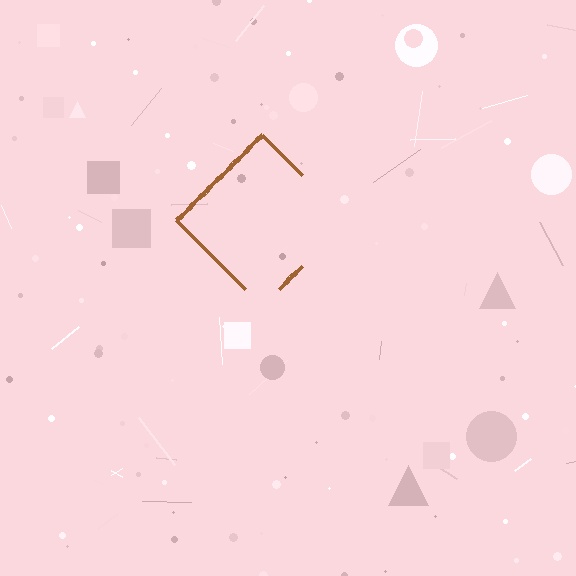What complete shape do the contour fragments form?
The contour fragments form a diamond.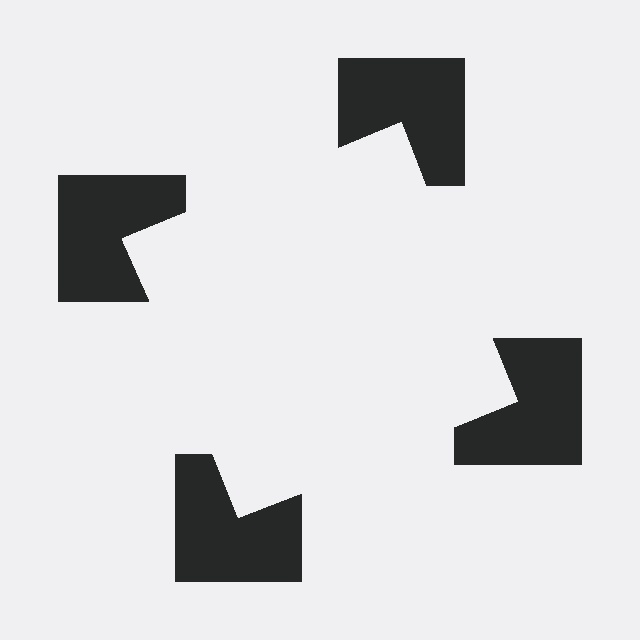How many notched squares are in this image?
There are 4 — one at each vertex of the illusory square.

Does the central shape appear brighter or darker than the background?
It typically appears slightly brighter than the background, even though no actual brightness change is drawn.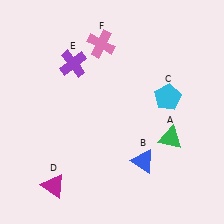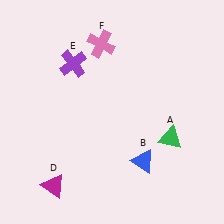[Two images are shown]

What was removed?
The cyan pentagon (C) was removed in Image 2.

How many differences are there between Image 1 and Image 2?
There is 1 difference between the two images.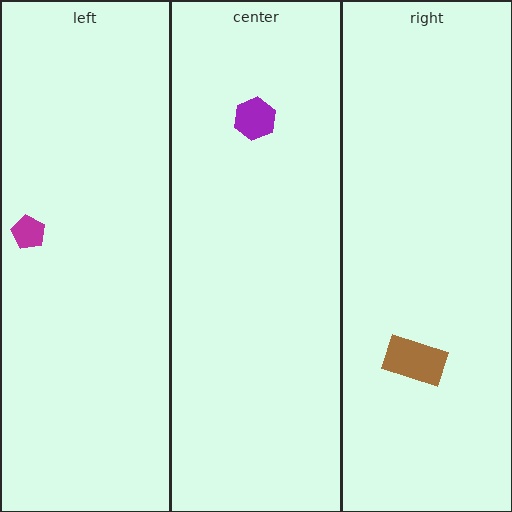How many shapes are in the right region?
1.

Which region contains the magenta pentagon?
The left region.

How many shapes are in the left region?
1.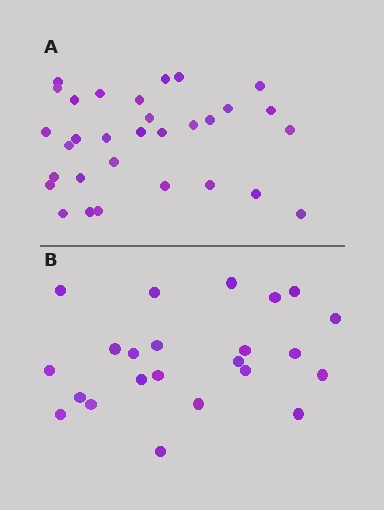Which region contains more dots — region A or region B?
Region A (the top region) has more dots.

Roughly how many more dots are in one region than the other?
Region A has roughly 8 or so more dots than region B.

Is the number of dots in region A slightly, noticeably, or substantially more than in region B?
Region A has noticeably more, but not dramatically so. The ratio is roughly 1.3 to 1.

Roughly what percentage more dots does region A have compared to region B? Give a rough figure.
About 35% more.